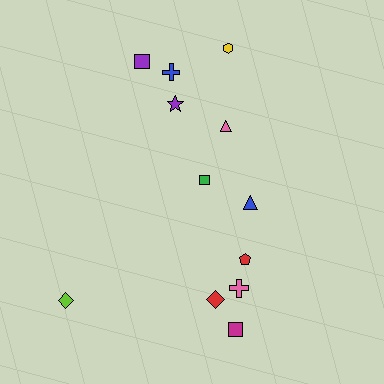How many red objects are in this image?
There are 2 red objects.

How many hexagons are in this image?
There is 1 hexagon.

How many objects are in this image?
There are 12 objects.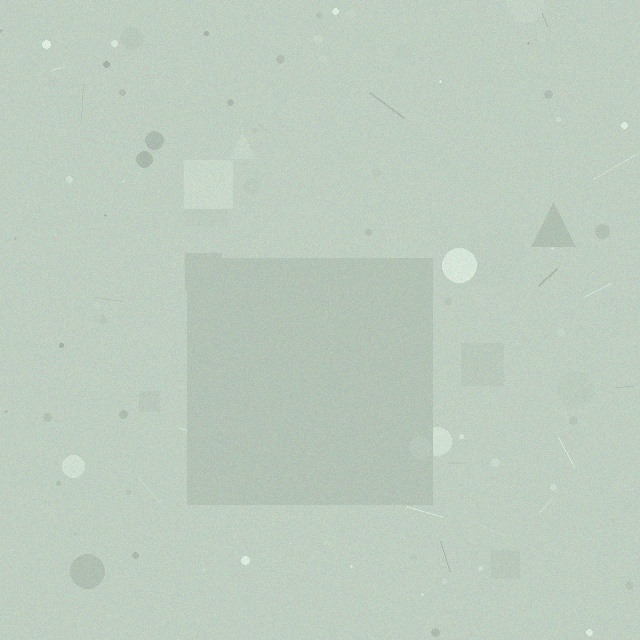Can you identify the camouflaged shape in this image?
The camouflaged shape is a square.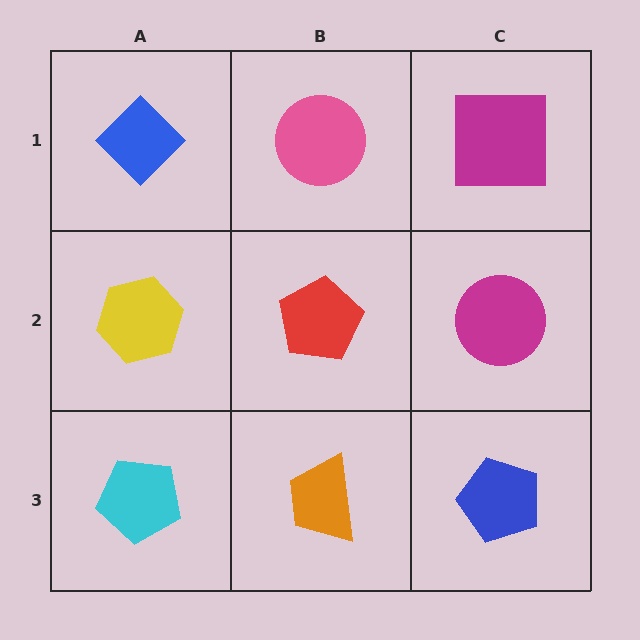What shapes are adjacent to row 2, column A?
A blue diamond (row 1, column A), a cyan pentagon (row 3, column A), a red pentagon (row 2, column B).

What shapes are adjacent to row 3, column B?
A red pentagon (row 2, column B), a cyan pentagon (row 3, column A), a blue pentagon (row 3, column C).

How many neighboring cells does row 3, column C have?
2.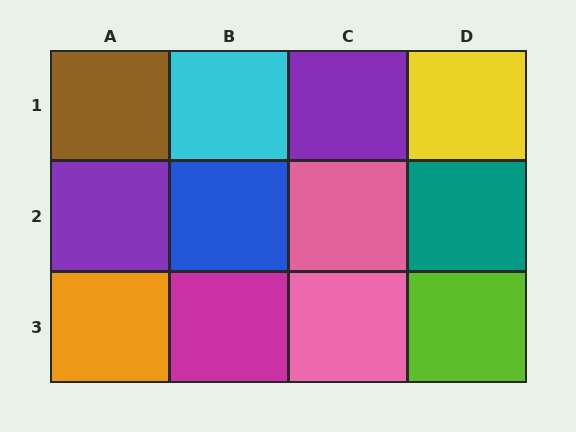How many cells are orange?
1 cell is orange.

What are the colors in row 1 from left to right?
Brown, cyan, purple, yellow.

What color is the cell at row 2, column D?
Teal.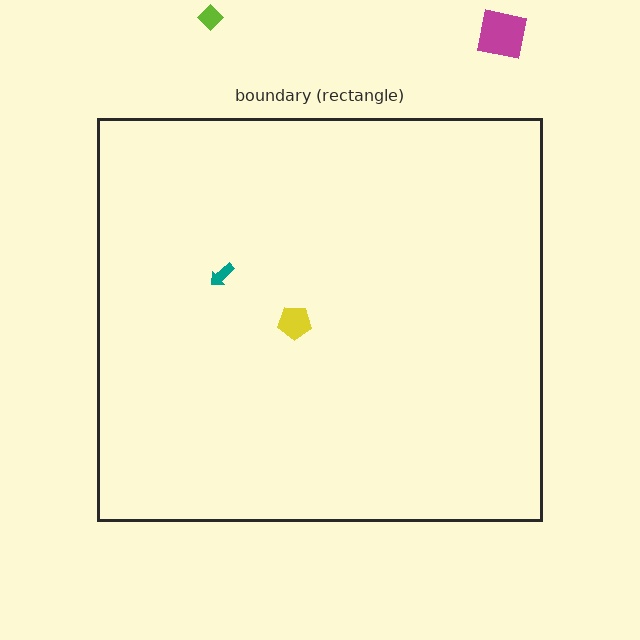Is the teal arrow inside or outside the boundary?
Inside.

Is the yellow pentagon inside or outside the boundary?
Inside.